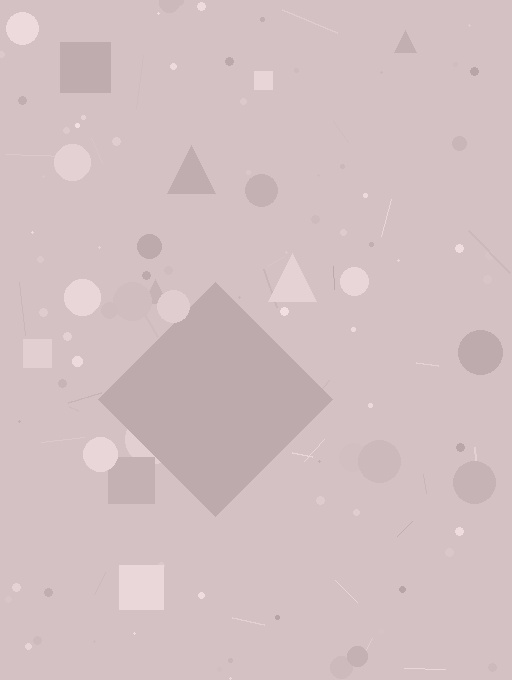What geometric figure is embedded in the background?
A diamond is embedded in the background.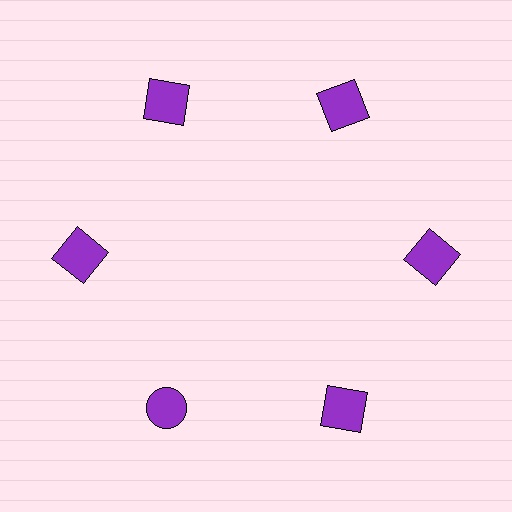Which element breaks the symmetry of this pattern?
The purple circle at roughly the 7 o'clock position breaks the symmetry. All other shapes are purple squares.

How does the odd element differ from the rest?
It has a different shape: circle instead of square.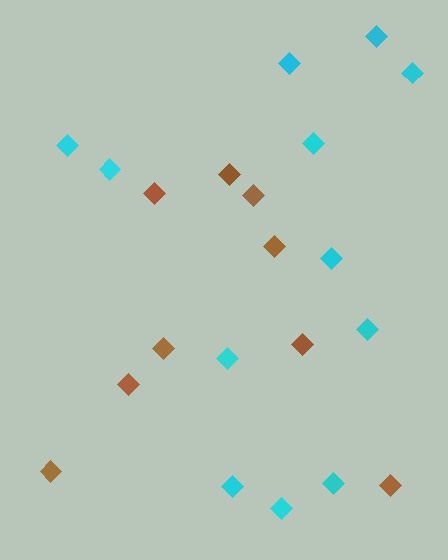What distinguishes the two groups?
There are 2 groups: one group of brown diamonds (9) and one group of cyan diamonds (12).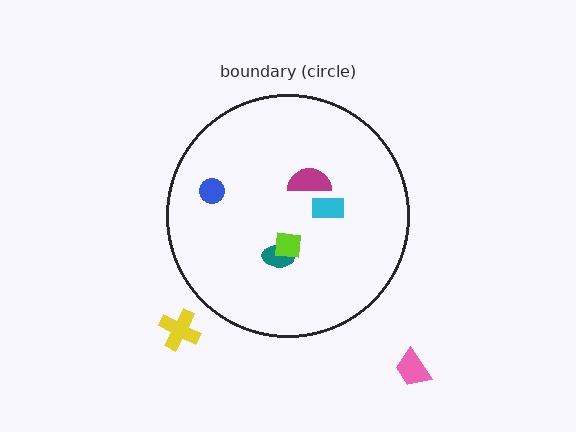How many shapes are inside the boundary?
5 inside, 2 outside.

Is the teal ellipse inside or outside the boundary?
Inside.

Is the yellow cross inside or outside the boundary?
Outside.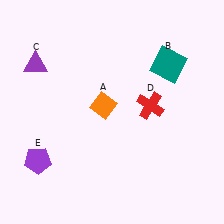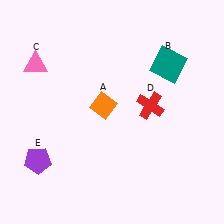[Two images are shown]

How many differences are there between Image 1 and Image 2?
There is 1 difference between the two images.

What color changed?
The triangle (C) changed from purple in Image 1 to pink in Image 2.